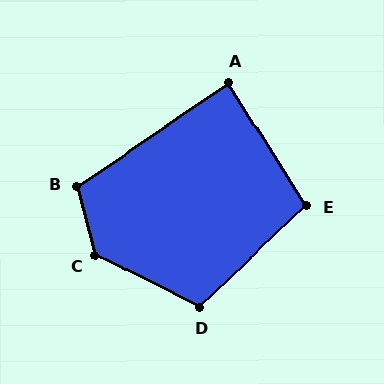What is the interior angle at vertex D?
Approximately 110 degrees (obtuse).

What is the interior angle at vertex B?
Approximately 109 degrees (obtuse).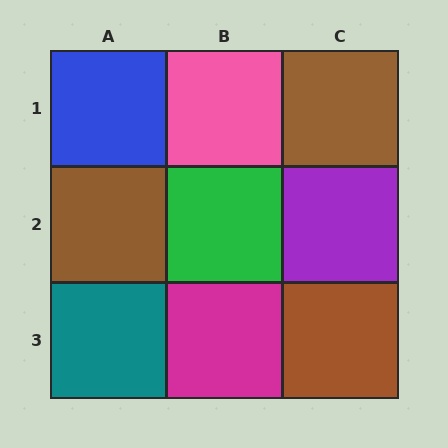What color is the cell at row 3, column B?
Magenta.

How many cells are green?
1 cell is green.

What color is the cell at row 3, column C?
Brown.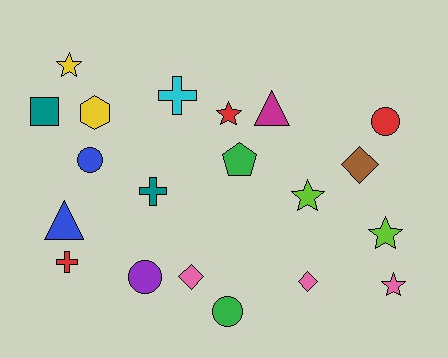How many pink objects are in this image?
There are 3 pink objects.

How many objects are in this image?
There are 20 objects.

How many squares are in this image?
There is 1 square.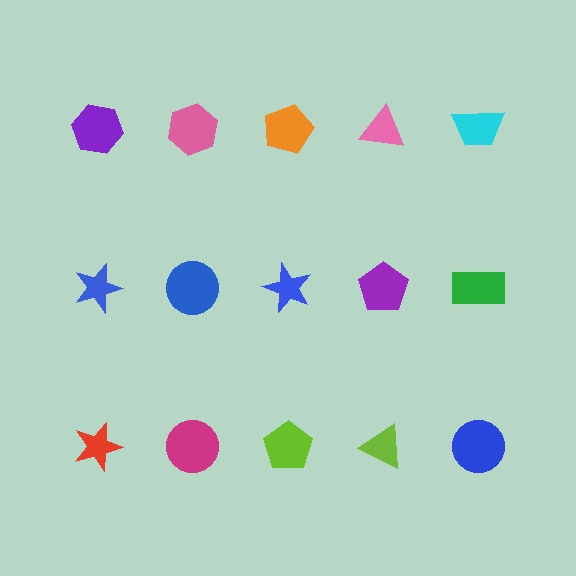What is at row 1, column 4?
A pink triangle.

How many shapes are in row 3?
5 shapes.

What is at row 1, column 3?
An orange pentagon.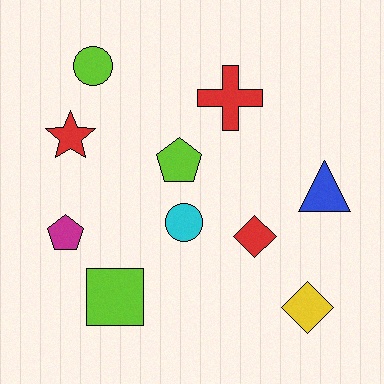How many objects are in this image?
There are 10 objects.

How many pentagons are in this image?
There are 2 pentagons.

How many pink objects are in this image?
There are no pink objects.